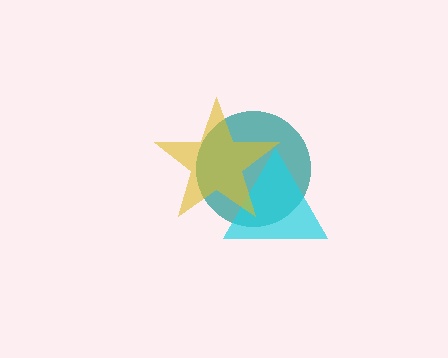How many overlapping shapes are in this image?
There are 3 overlapping shapes in the image.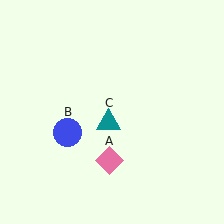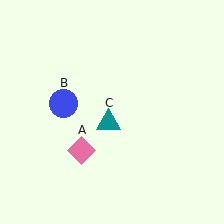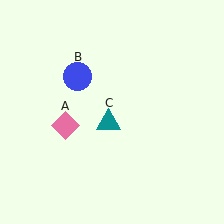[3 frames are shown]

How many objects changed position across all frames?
2 objects changed position: pink diamond (object A), blue circle (object B).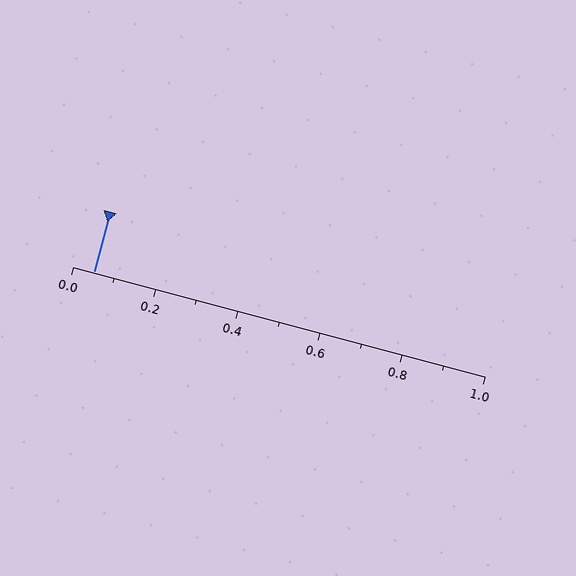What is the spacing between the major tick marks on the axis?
The major ticks are spaced 0.2 apart.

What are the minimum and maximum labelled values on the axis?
The axis runs from 0.0 to 1.0.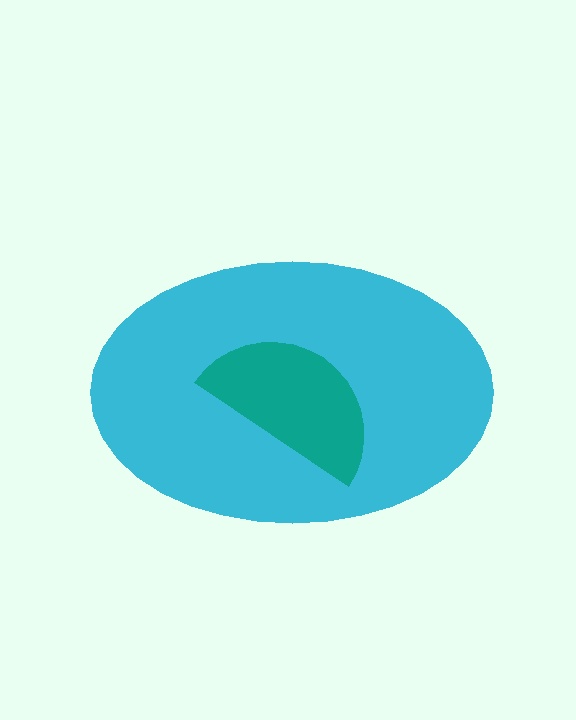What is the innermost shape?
The teal semicircle.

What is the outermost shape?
The cyan ellipse.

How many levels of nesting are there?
2.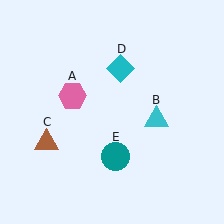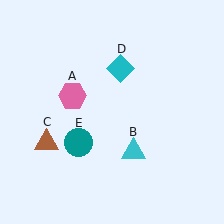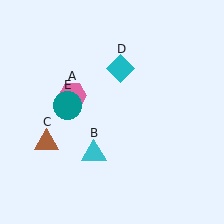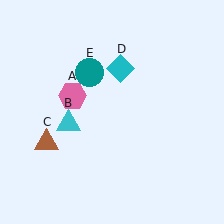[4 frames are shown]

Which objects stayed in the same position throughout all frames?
Pink hexagon (object A) and brown triangle (object C) and cyan diamond (object D) remained stationary.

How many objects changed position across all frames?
2 objects changed position: cyan triangle (object B), teal circle (object E).